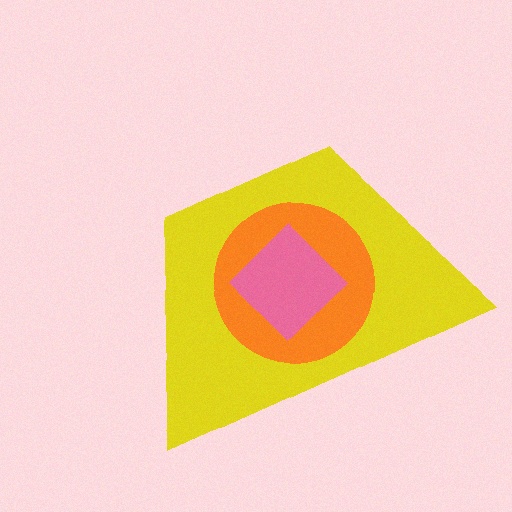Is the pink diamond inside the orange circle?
Yes.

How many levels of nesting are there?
3.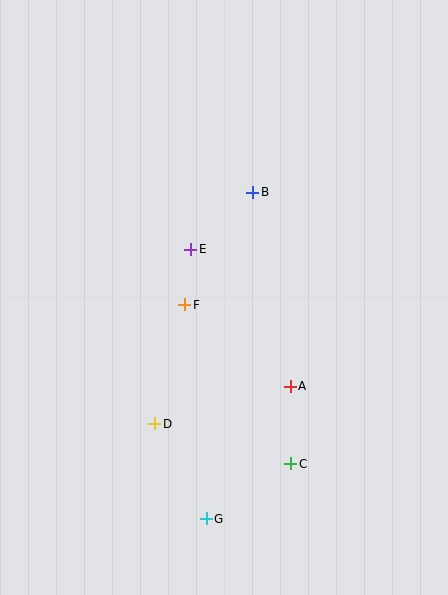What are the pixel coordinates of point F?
Point F is at (185, 305).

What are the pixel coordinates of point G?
Point G is at (206, 519).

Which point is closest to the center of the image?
Point F at (185, 305) is closest to the center.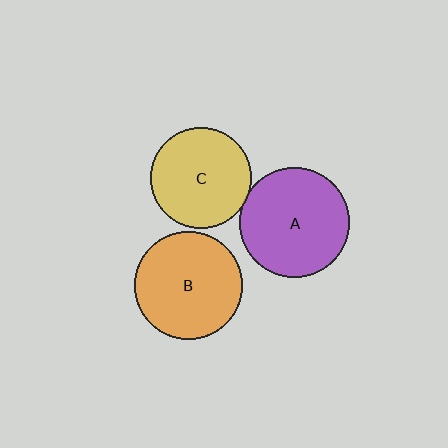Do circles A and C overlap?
Yes.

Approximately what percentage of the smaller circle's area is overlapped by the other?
Approximately 5%.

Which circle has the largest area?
Circle A (purple).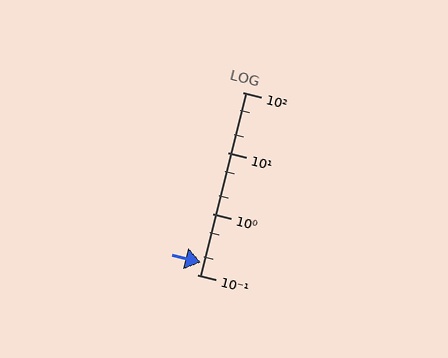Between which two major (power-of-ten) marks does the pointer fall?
The pointer is between 0.1 and 1.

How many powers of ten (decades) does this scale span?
The scale spans 3 decades, from 0.1 to 100.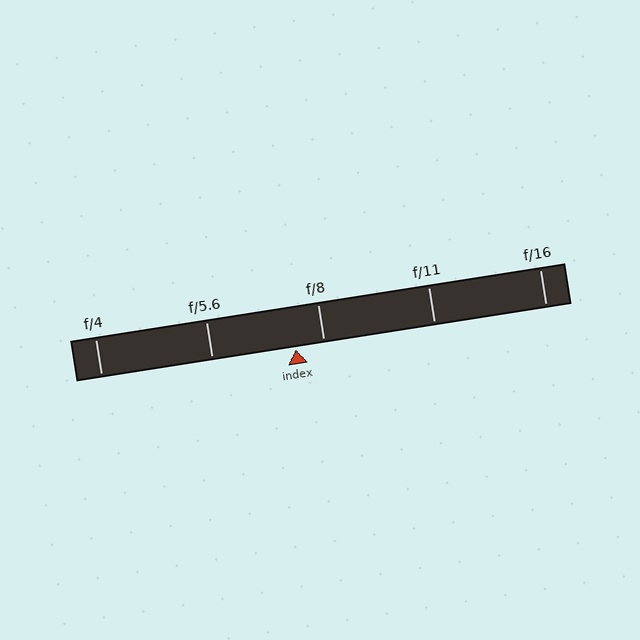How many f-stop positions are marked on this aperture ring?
There are 5 f-stop positions marked.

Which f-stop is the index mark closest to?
The index mark is closest to f/8.